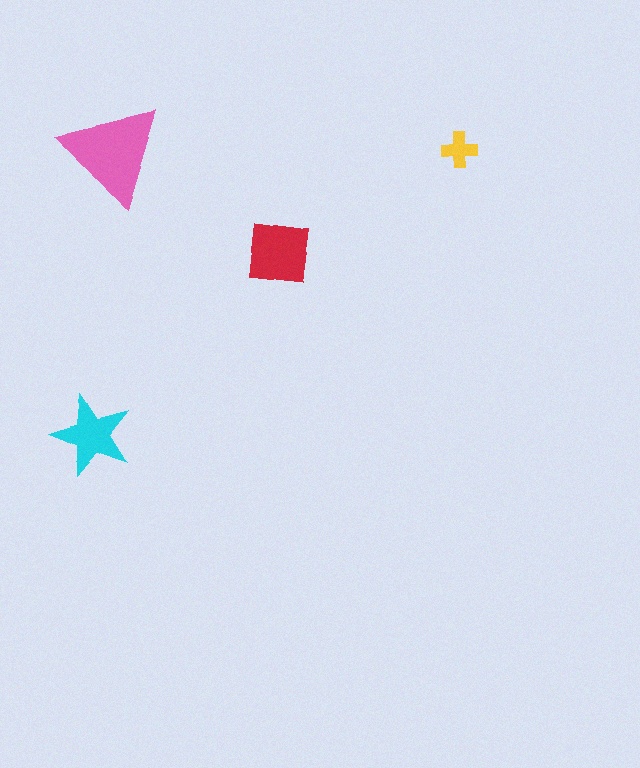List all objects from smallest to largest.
The yellow cross, the cyan star, the red square, the pink triangle.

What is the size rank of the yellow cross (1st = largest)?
4th.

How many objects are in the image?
There are 4 objects in the image.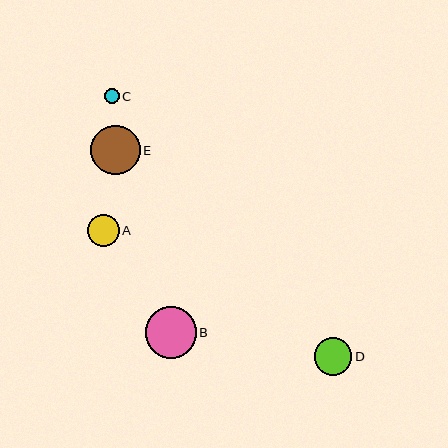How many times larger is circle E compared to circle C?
Circle E is approximately 3.2 times the size of circle C.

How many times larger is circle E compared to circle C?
Circle E is approximately 3.2 times the size of circle C.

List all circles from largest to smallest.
From largest to smallest: B, E, D, A, C.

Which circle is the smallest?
Circle C is the smallest with a size of approximately 15 pixels.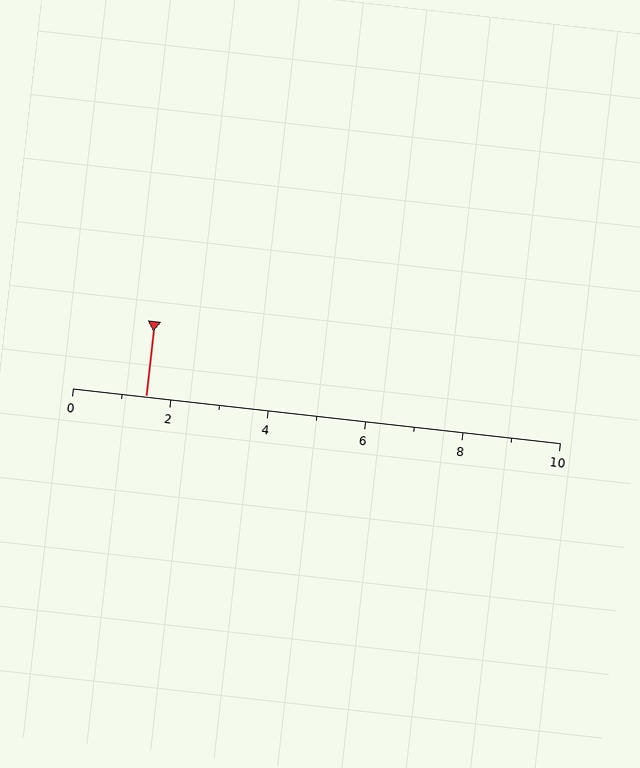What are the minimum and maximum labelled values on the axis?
The axis runs from 0 to 10.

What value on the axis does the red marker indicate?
The marker indicates approximately 1.5.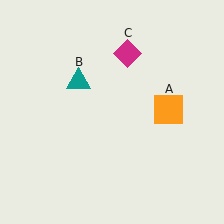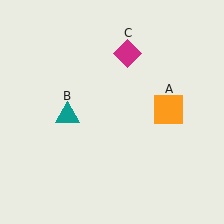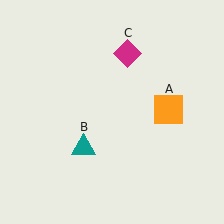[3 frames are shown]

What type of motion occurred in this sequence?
The teal triangle (object B) rotated counterclockwise around the center of the scene.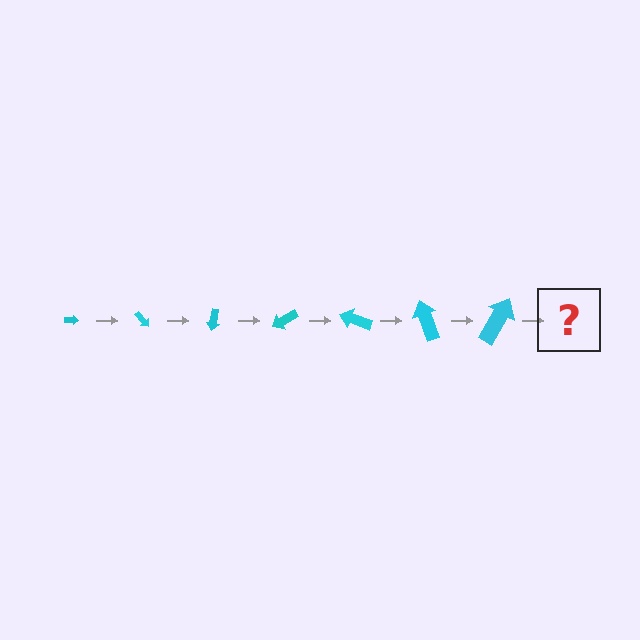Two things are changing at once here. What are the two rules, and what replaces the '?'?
The two rules are that the arrow grows larger each step and it rotates 50 degrees each step. The '?' should be an arrow, larger than the previous one and rotated 350 degrees from the start.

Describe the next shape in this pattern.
It should be an arrow, larger than the previous one and rotated 350 degrees from the start.